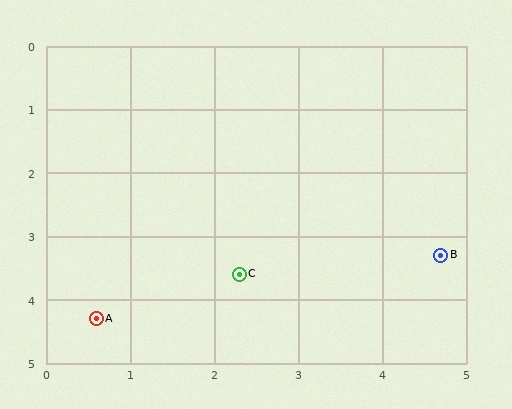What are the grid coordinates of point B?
Point B is at approximately (4.7, 3.3).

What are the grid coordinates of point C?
Point C is at approximately (2.3, 3.6).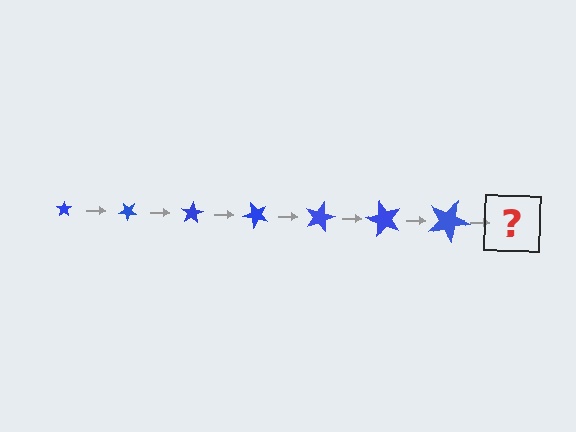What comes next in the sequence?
The next element should be a star, larger than the previous one and rotated 280 degrees from the start.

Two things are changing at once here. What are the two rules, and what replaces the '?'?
The two rules are that the star grows larger each step and it rotates 40 degrees each step. The '?' should be a star, larger than the previous one and rotated 280 degrees from the start.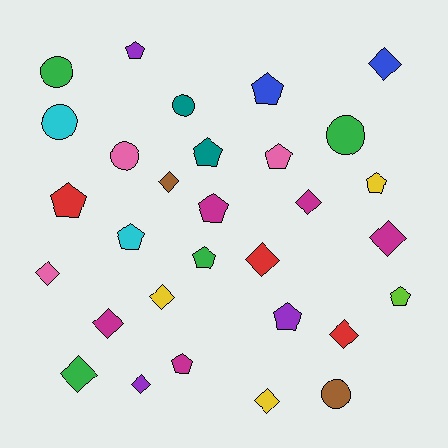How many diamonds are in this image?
There are 12 diamonds.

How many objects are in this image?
There are 30 objects.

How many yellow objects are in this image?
There are 3 yellow objects.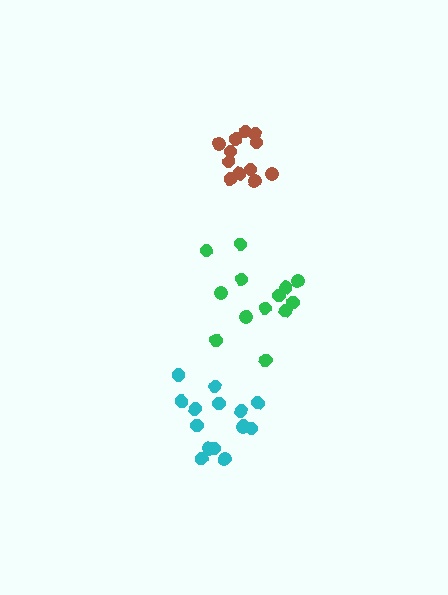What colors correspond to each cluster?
The clusters are colored: brown, green, cyan.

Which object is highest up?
The brown cluster is topmost.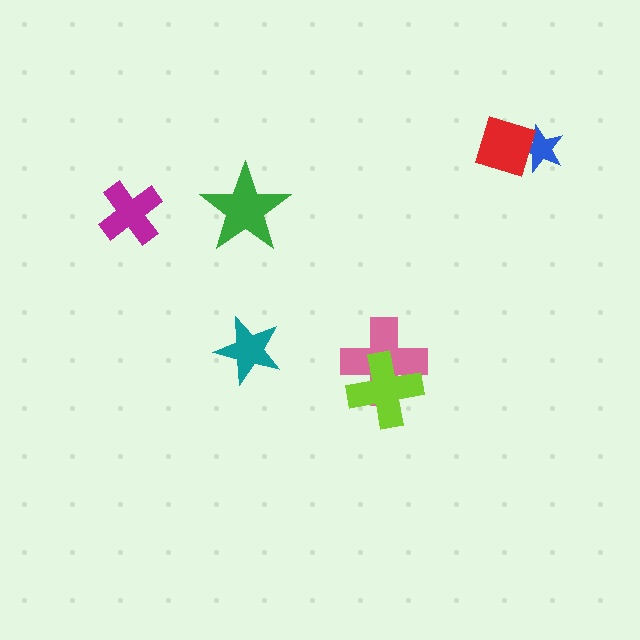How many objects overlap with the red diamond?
1 object overlaps with the red diamond.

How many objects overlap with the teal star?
0 objects overlap with the teal star.